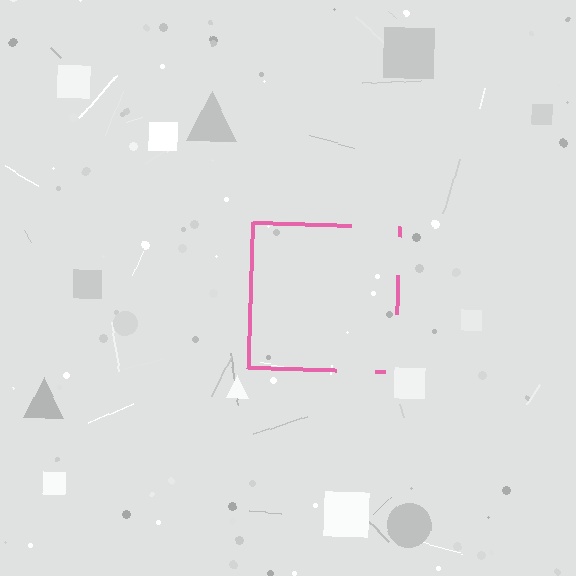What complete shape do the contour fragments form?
The contour fragments form a square.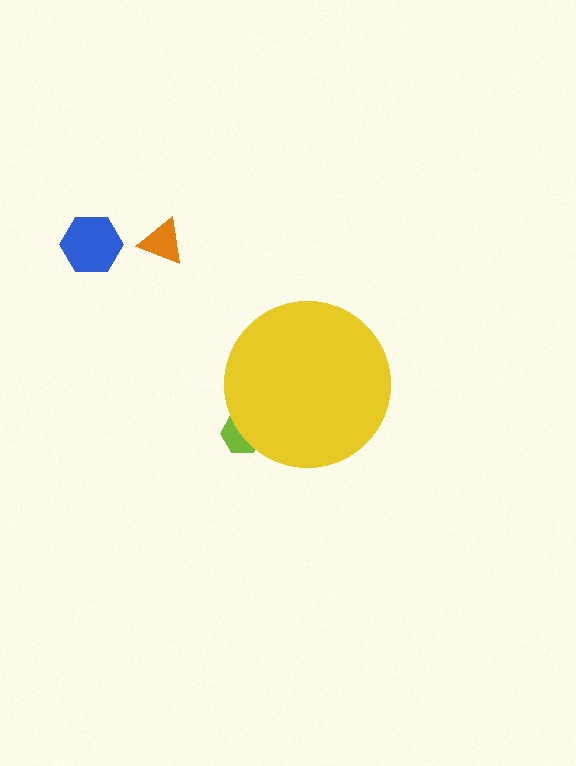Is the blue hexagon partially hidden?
No, the blue hexagon is fully visible.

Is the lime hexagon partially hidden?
Yes, the lime hexagon is partially hidden behind the yellow circle.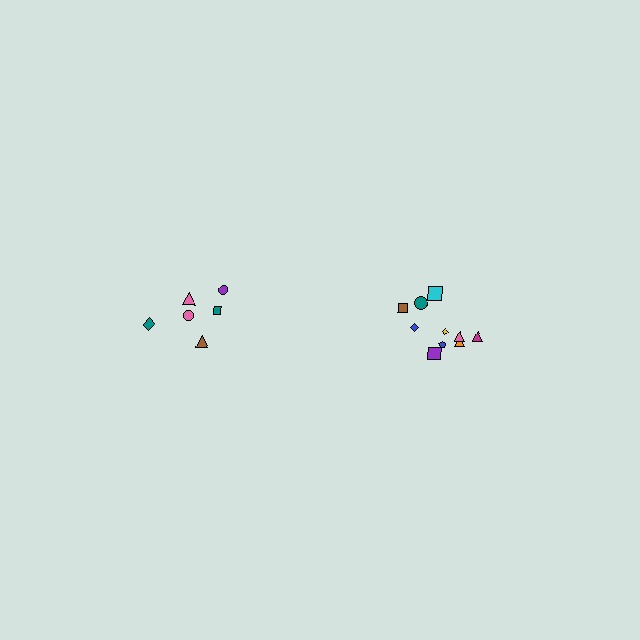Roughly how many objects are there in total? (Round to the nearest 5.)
Roughly 15 objects in total.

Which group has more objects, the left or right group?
The right group.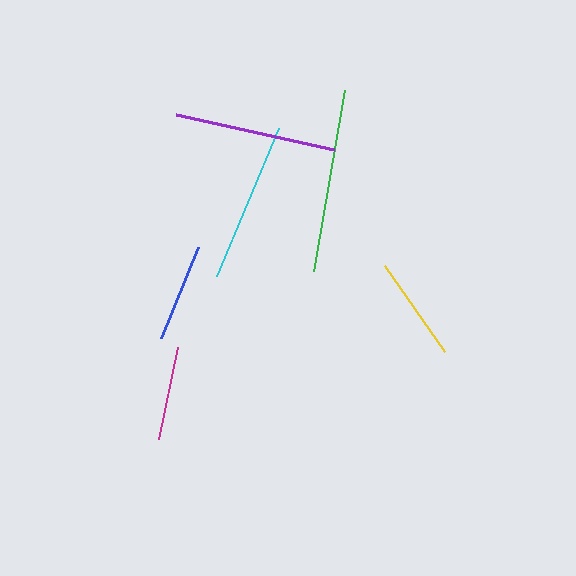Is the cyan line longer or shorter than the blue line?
The cyan line is longer than the blue line.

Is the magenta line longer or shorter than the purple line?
The purple line is longer than the magenta line.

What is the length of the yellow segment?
The yellow segment is approximately 105 pixels long.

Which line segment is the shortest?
The magenta line is the shortest at approximately 94 pixels.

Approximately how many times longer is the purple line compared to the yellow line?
The purple line is approximately 1.5 times the length of the yellow line.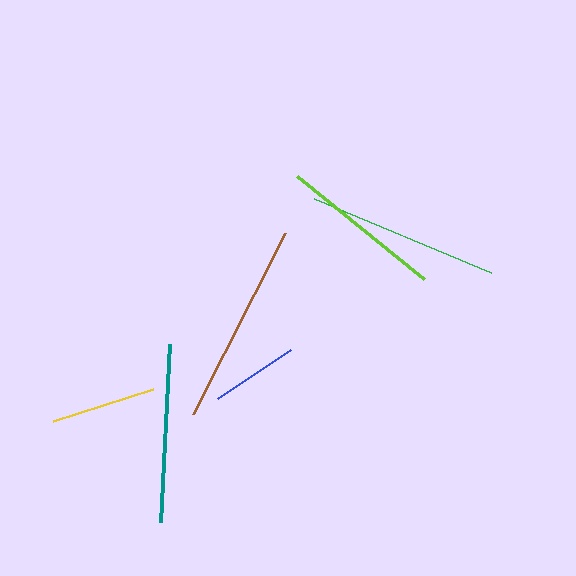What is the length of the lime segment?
The lime segment is approximately 163 pixels long.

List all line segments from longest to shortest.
From longest to shortest: brown, green, teal, lime, yellow, blue.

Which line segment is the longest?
The brown line is the longest at approximately 203 pixels.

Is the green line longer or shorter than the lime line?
The green line is longer than the lime line.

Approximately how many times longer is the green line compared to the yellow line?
The green line is approximately 1.8 times the length of the yellow line.